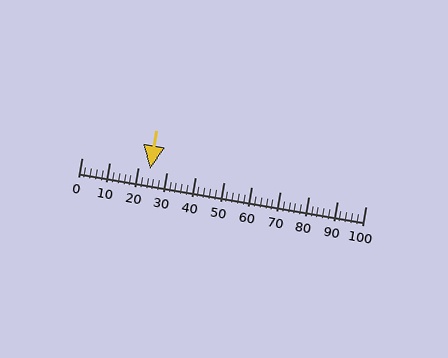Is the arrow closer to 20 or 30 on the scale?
The arrow is closer to 20.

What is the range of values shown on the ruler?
The ruler shows values from 0 to 100.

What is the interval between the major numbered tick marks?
The major tick marks are spaced 10 units apart.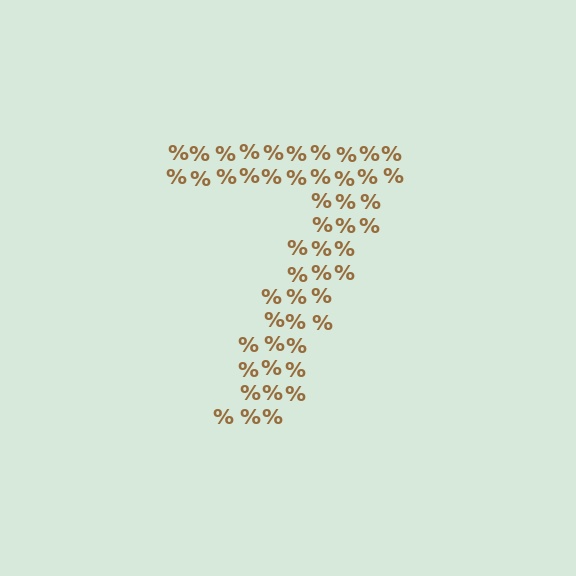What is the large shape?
The large shape is the digit 7.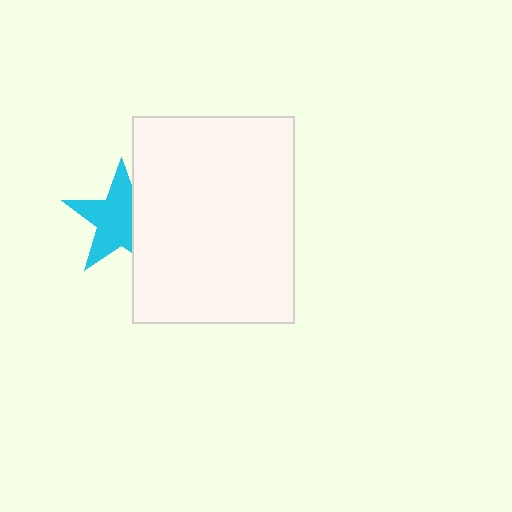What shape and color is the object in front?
The object in front is a white rectangle.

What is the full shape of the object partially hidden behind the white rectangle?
The partially hidden object is a cyan star.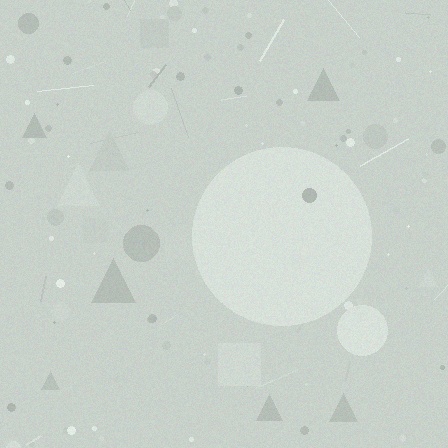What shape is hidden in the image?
A circle is hidden in the image.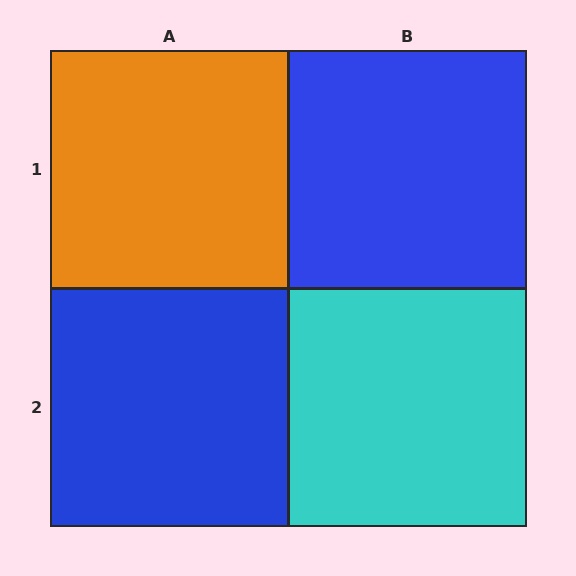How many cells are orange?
1 cell is orange.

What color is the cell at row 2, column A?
Blue.